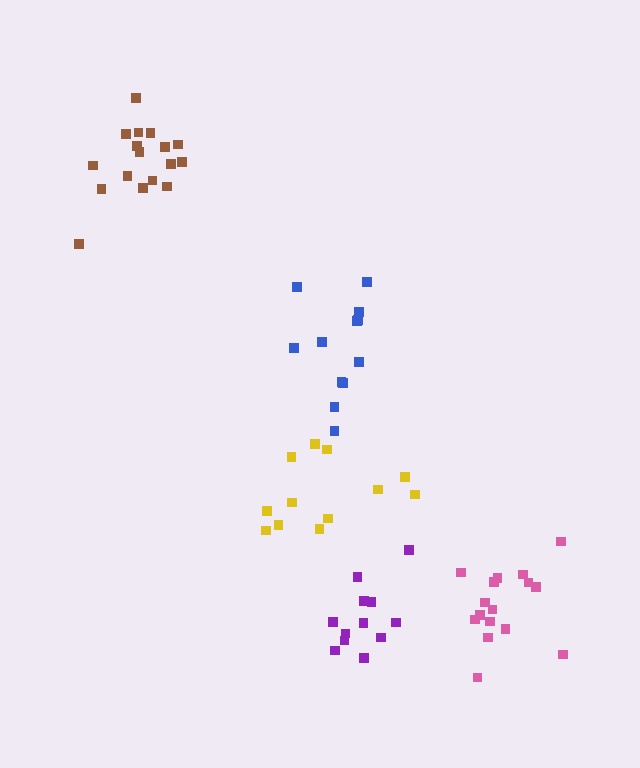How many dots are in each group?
Group 1: 12 dots, Group 2: 16 dots, Group 3: 12 dots, Group 4: 17 dots, Group 5: 12 dots (69 total).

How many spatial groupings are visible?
There are 5 spatial groupings.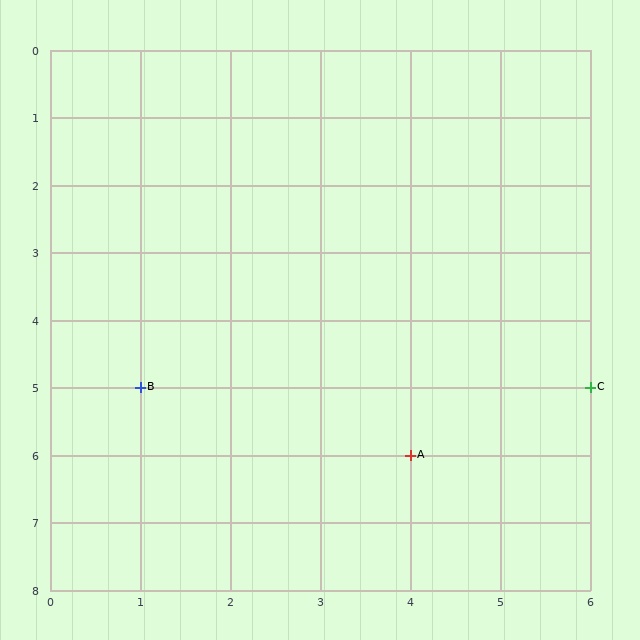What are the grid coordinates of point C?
Point C is at grid coordinates (6, 5).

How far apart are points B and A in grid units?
Points B and A are 3 columns and 1 row apart (about 3.2 grid units diagonally).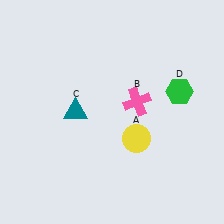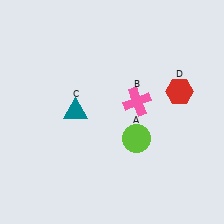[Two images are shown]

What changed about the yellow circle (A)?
In Image 1, A is yellow. In Image 2, it changed to lime.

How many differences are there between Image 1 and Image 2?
There are 2 differences between the two images.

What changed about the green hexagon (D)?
In Image 1, D is green. In Image 2, it changed to red.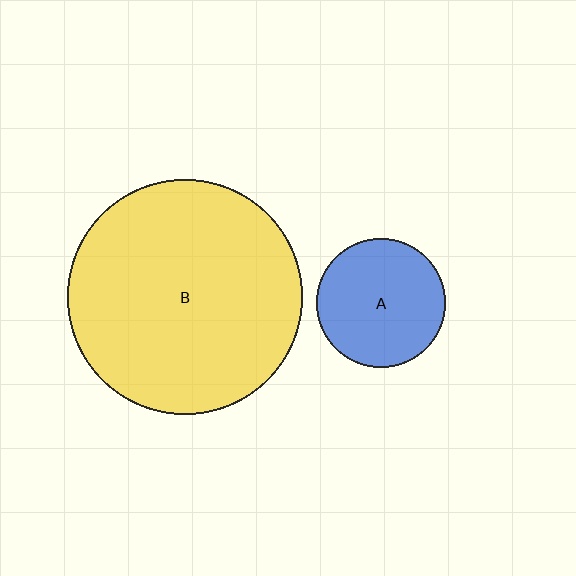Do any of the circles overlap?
No, none of the circles overlap.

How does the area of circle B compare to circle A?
Approximately 3.3 times.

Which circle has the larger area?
Circle B (yellow).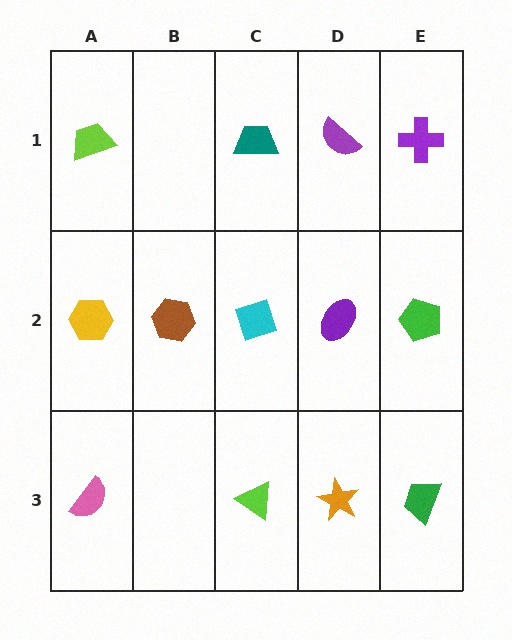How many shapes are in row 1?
4 shapes.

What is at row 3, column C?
A lime triangle.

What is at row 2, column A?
A yellow hexagon.